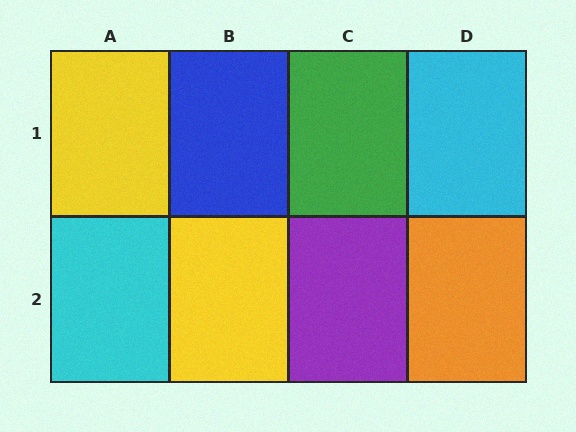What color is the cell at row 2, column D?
Orange.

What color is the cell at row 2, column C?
Purple.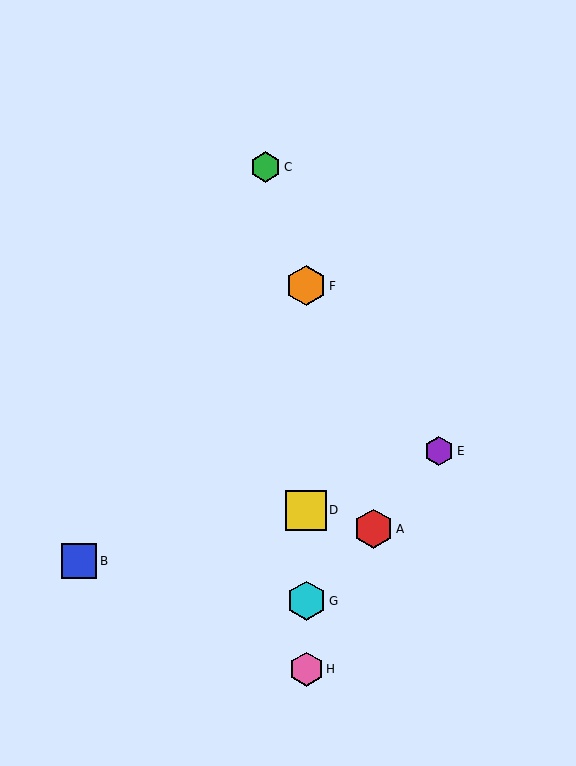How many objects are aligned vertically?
4 objects (D, F, G, H) are aligned vertically.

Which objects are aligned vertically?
Objects D, F, G, H are aligned vertically.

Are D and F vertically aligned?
Yes, both are at x≈306.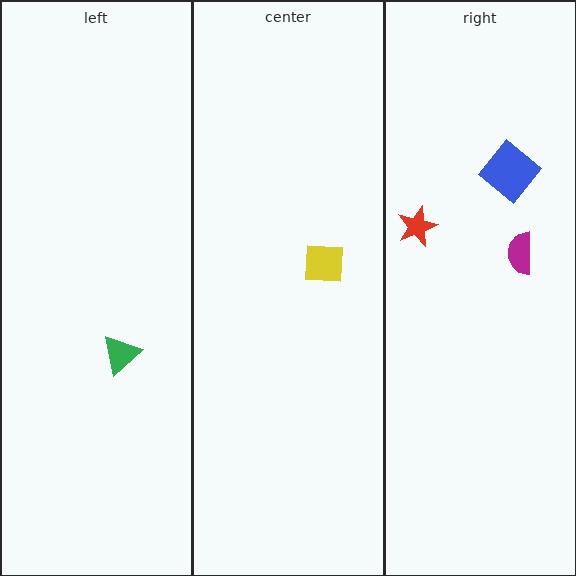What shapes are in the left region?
The green triangle.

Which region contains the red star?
The right region.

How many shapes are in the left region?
1.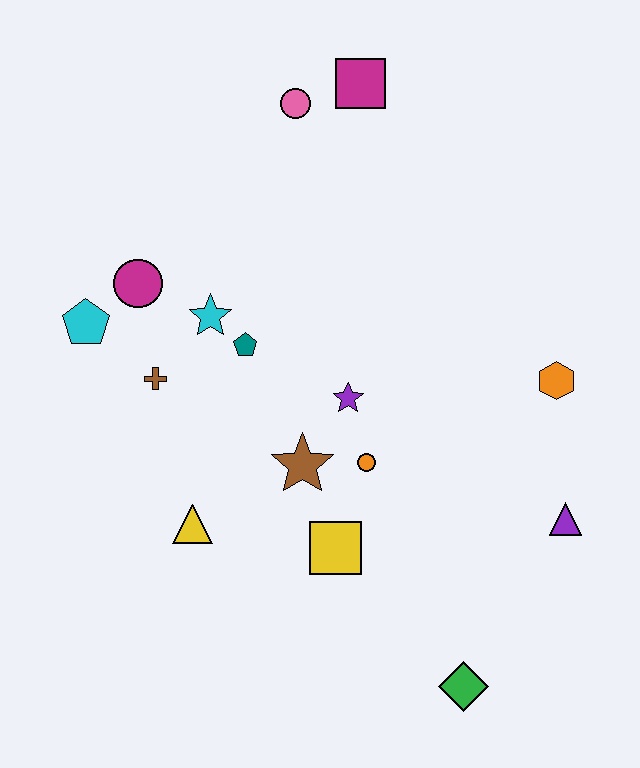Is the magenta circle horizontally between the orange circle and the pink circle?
No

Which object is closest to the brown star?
The orange circle is closest to the brown star.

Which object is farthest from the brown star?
The magenta square is farthest from the brown star.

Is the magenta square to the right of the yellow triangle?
Yes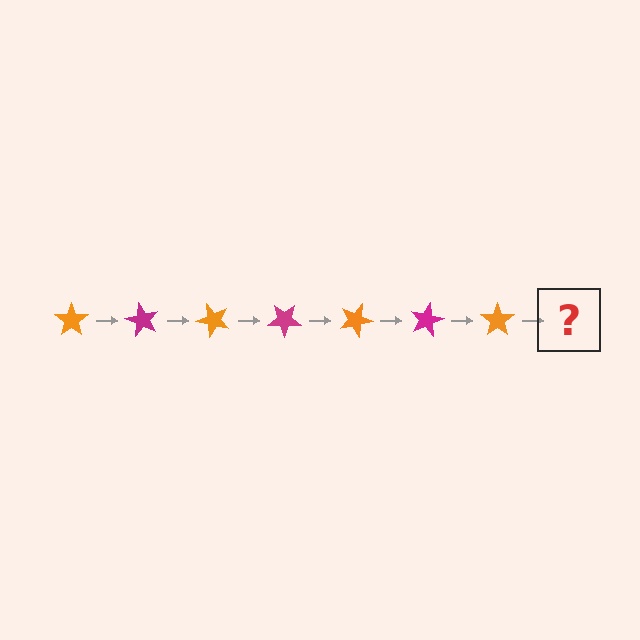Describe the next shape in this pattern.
It should be a magenta star, rotated 420 degrees from the start.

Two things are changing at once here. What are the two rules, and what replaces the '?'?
The two rules are that it rotates 60 degrees each step and the color cycles through orange and magenta. The '?' should be a magenta star, rotated 420 degrees from the start.